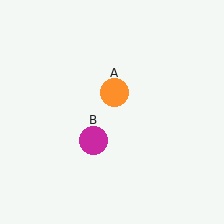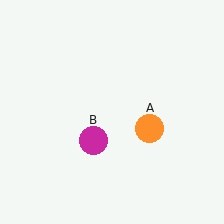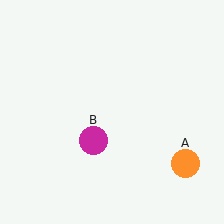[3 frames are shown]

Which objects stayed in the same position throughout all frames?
Magenta circle (object B) remained stationary.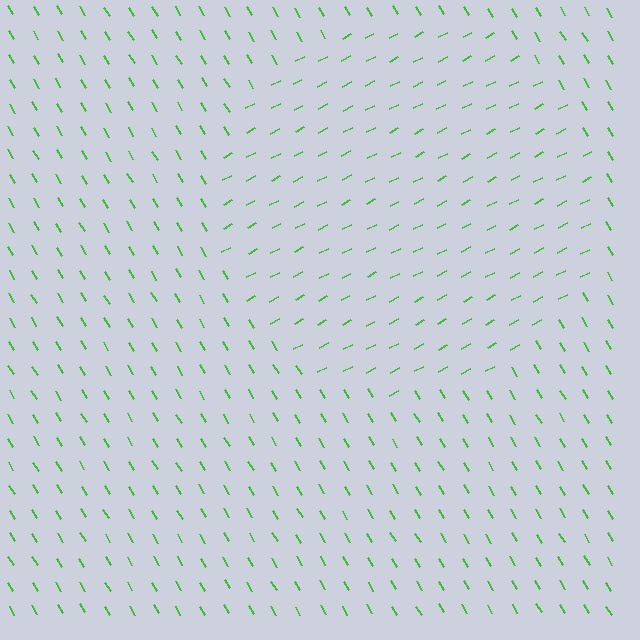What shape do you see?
I see a circle.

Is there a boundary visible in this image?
Yes, there is a texture boundary formed by a change in line orientation.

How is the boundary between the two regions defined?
The boundary is defined purely by a change in line orientation (approximately 87 degrees difference). All lines are the same color and thickness.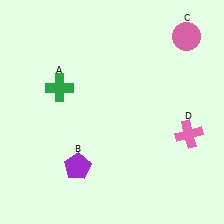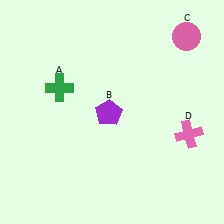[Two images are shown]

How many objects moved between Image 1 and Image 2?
1 object moved between the two images.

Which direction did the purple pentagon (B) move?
The purple pentagon (B) moved up.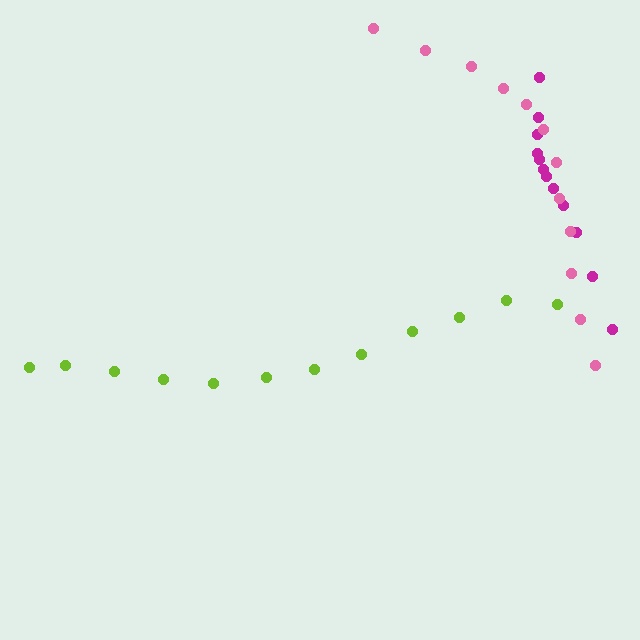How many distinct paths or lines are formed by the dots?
There are 3 distinct paths.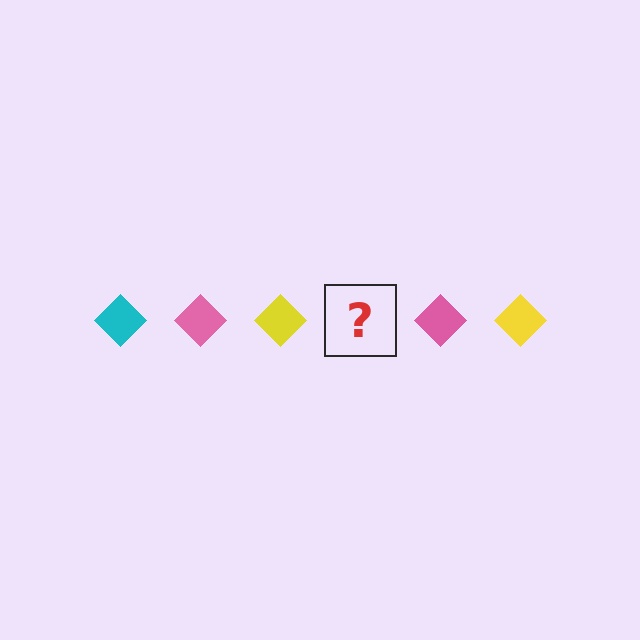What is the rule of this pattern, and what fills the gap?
The rule is that the pattern cycles through cyan, pink, yellow diamonds. The gap should be filled with a cyan diamond.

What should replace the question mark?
The question mark should be replaced with a cyan diamond.